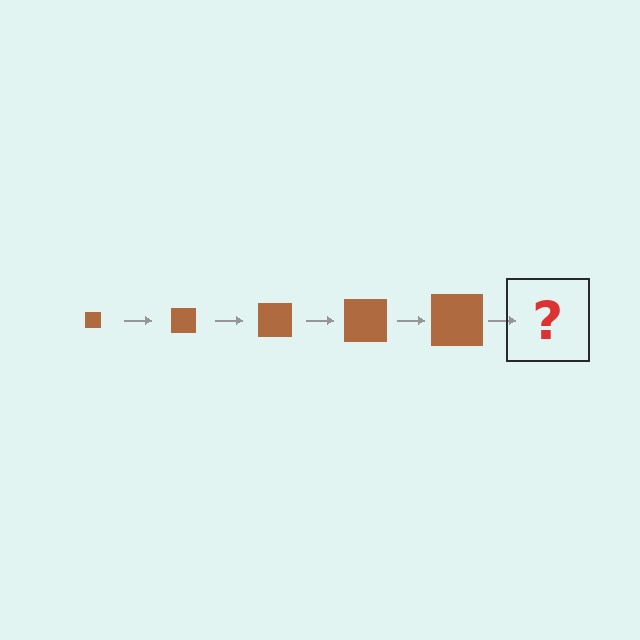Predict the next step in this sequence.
The next step is a brown square, larger than the previous one.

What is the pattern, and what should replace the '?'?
The pattern is that the square gets progressively larger each step. The '?' should be a brown square, larger than the previous one.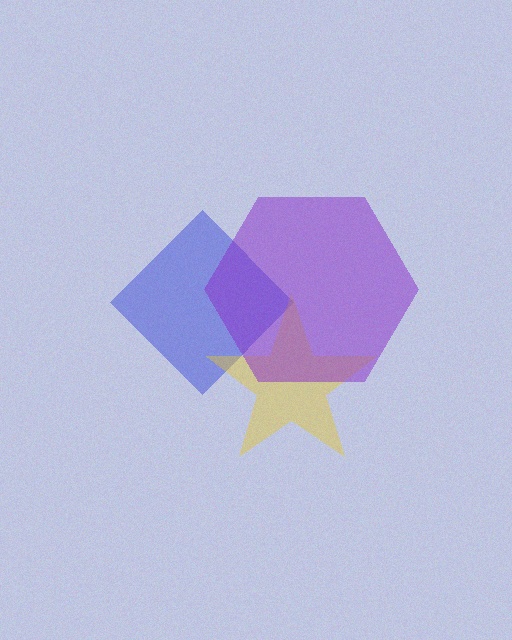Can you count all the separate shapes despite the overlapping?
Yes, there are 3 separate shapes.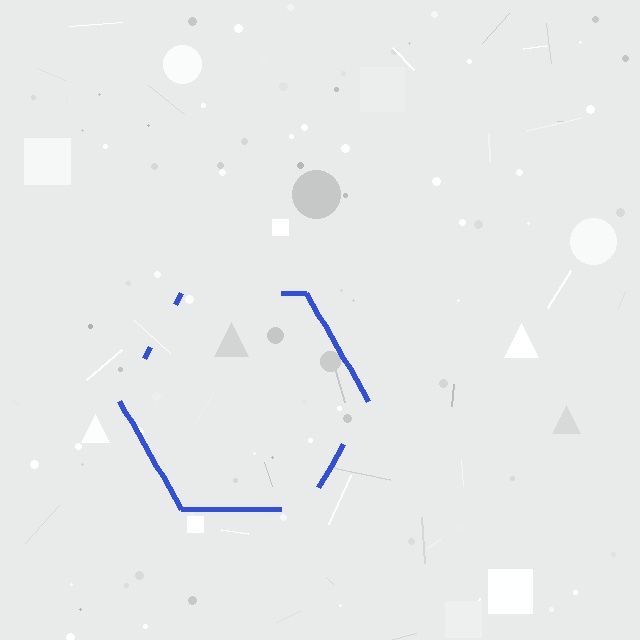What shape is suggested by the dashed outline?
The dashed outline suggests a hexagon.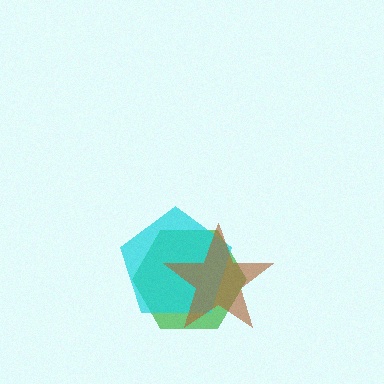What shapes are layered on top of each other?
The layered shapes are: a green hexagon, a cyan pentagon, a brown star.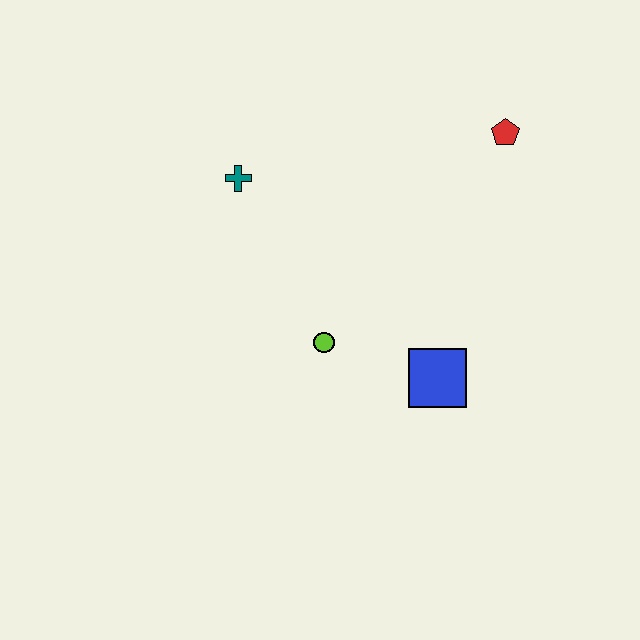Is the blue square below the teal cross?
Yes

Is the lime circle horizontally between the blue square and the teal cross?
Yes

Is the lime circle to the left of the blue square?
Yes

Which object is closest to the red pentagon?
The blue square is closest to the red pentagon.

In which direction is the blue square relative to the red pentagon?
The blue square is below the red pentagon.